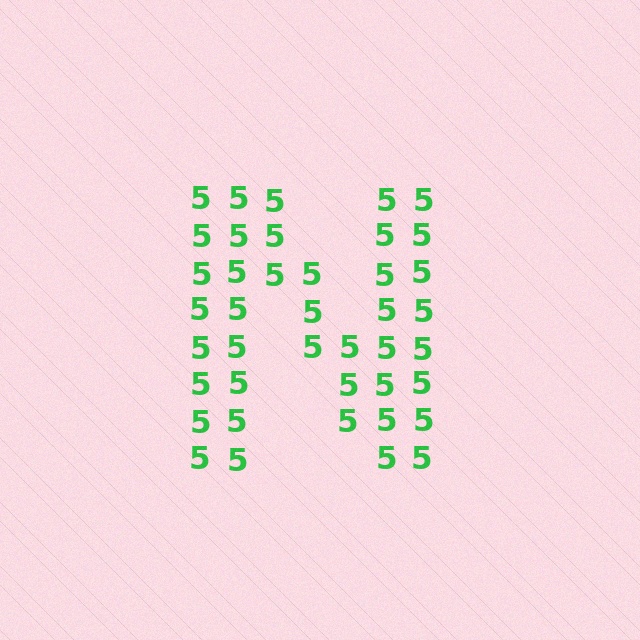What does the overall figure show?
The overall figure shows the letter N.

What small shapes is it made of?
It is made of small digit 5's.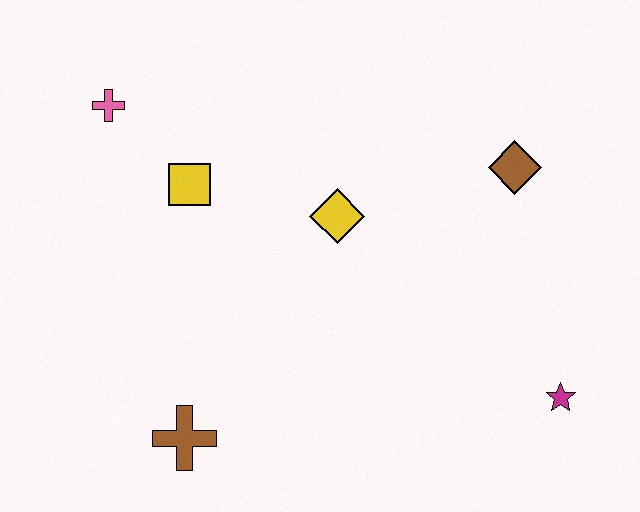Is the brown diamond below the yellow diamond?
No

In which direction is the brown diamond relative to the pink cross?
The brown diamond is to the right of the pink cross.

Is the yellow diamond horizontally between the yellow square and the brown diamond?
Yes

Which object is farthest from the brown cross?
The brown diamond is farthest from the brown cross.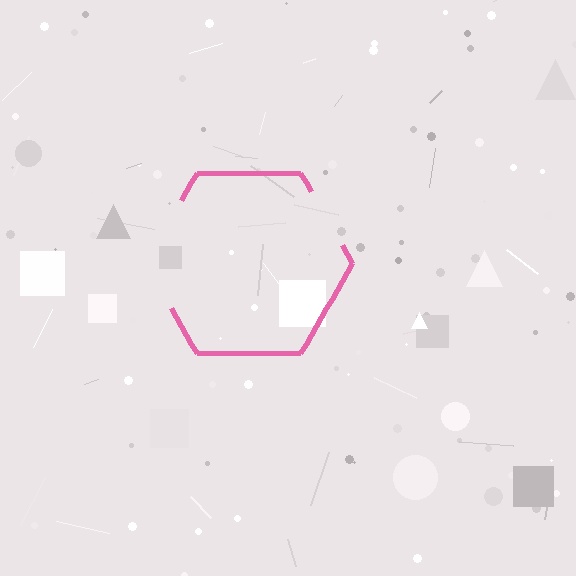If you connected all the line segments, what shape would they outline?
They would outline a hexagon.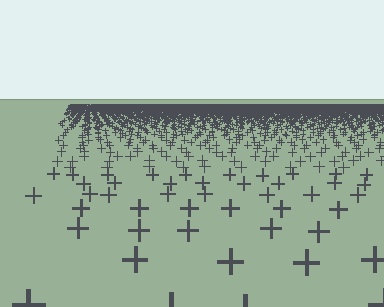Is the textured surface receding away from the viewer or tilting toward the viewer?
The surface is receding away from the viewer. Texture elements get smaller and denser toward the top.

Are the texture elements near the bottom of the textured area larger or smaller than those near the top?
Larger. Near the bottom, elements are closer to the viewer and appear at a bigger on-screen size.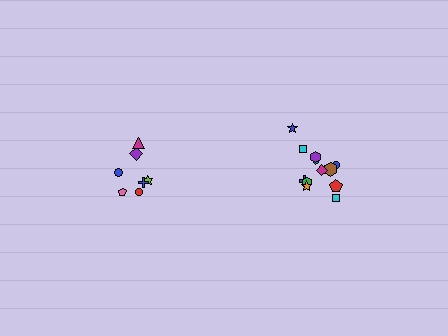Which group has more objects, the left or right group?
The right group.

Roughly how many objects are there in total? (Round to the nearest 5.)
Roughly 20 objects in total.